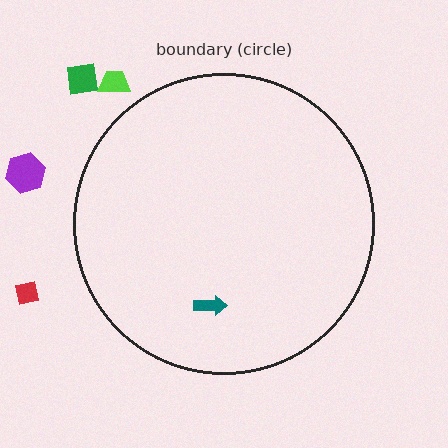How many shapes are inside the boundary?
1 inside, 4 outside.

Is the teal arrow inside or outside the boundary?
Inside.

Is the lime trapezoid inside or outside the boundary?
Outside.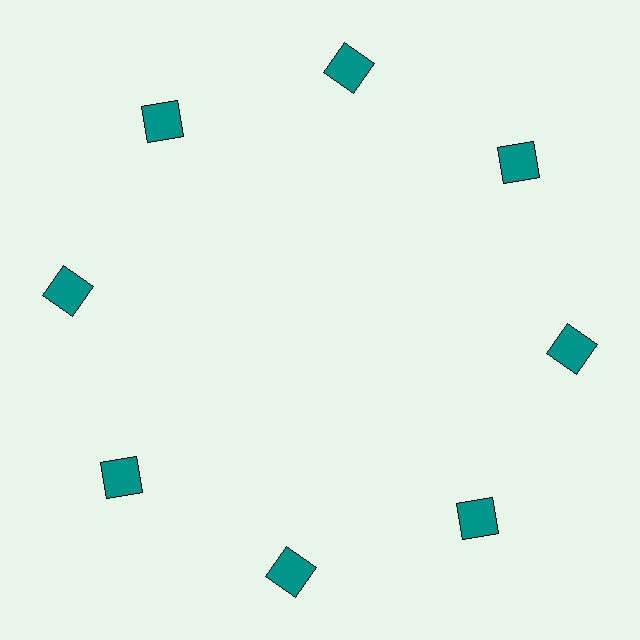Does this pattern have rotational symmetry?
Yes, this pattern has 8-fold rotational symmetry. It looks the same after rotating 45 degrees around the center.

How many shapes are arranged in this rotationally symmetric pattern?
There are 8 shapes, arranged in 8 groups of 1.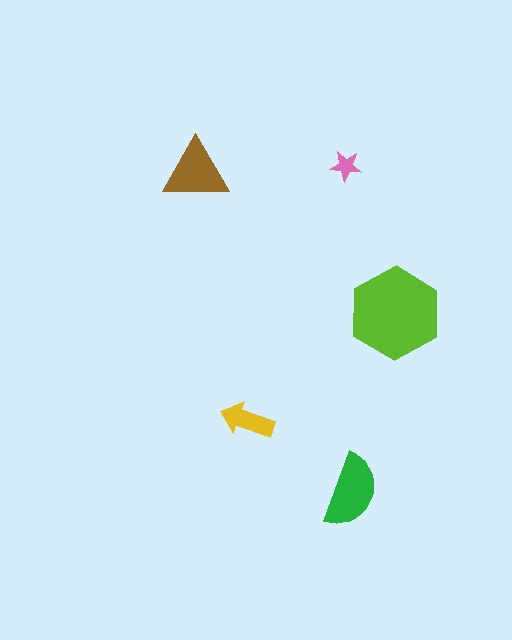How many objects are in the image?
There are 5 objects in the image.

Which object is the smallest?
The pink star.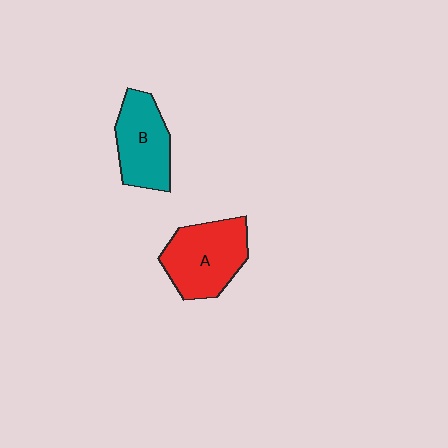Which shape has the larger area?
Shape A (red).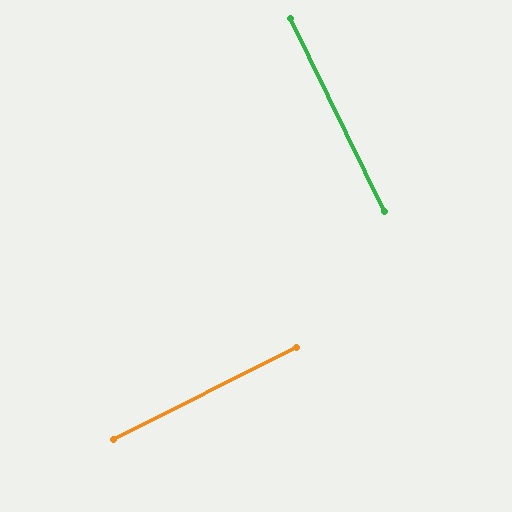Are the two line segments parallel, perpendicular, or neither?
Perpendicular — they meet at approximately 89°.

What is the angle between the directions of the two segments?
Approximately 89 degrees.